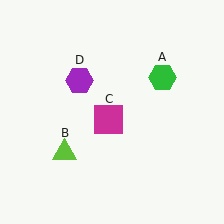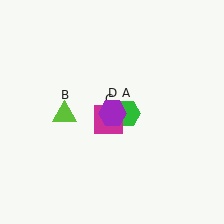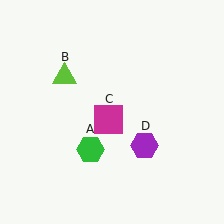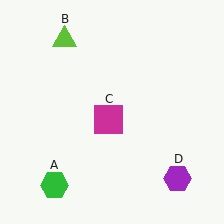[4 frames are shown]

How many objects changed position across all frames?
3 objects changed position: green hexagon (object A), lime triangle (object B), purple hexagon (object D).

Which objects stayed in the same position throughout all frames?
Magenta square (object C) remained stationary.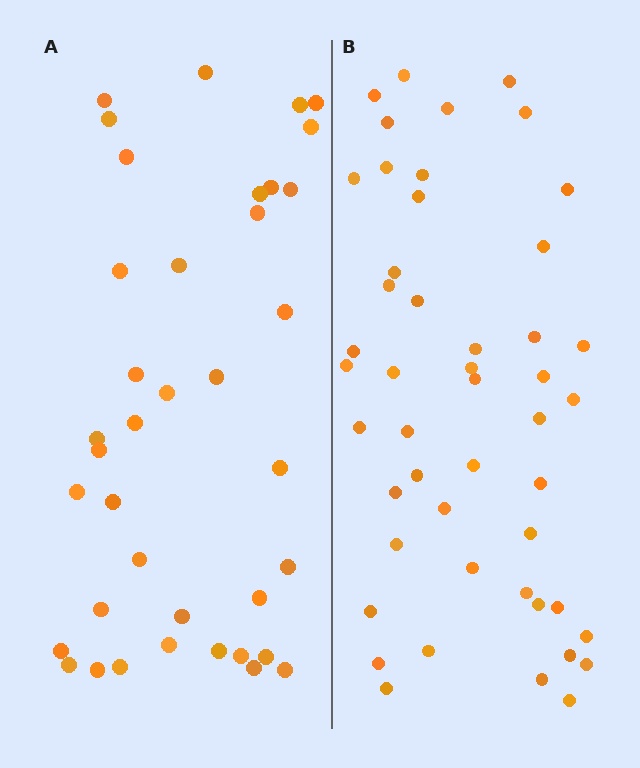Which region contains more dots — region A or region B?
Region B (the right region) has more dots.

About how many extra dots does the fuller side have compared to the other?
Region B has roughly 10 or so more dots than region A.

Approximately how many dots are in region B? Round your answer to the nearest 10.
About 50 dots. (The exact count is 48, which rounds to 50.)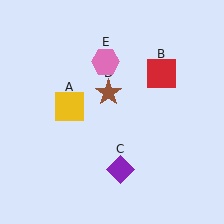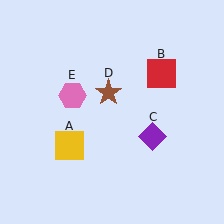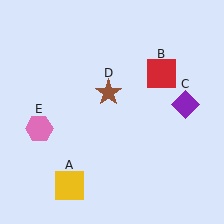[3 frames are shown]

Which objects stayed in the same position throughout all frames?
Red square (object B) and brown star (object D) remained stationary.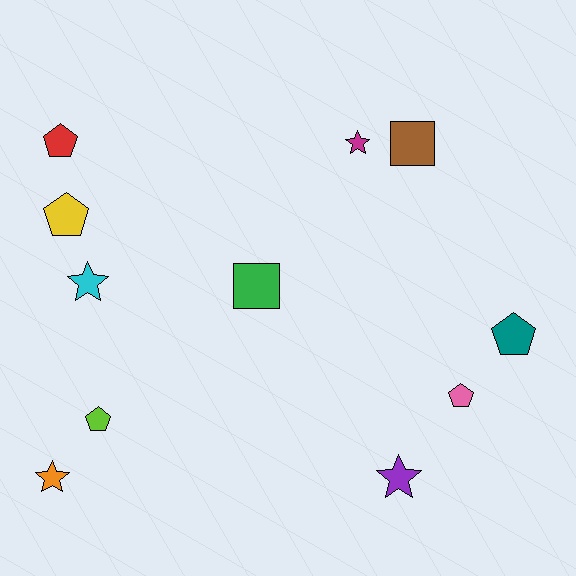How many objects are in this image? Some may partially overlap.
There are 11 objects.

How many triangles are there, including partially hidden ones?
There are no triangles.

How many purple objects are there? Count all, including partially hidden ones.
There is 1 purple object.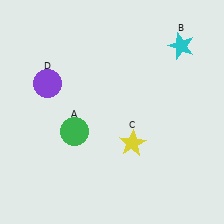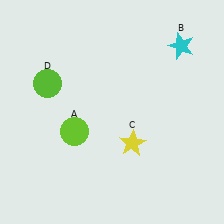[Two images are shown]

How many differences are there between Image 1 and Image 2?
There are 2 differences between the two images.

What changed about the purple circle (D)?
In Image 1, D is purple. In Image 2, it changed to lime.